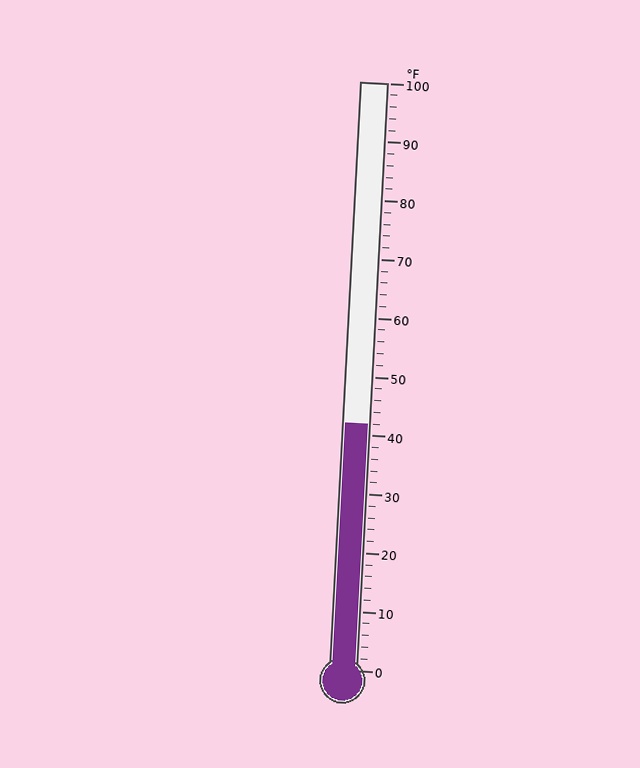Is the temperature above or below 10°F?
The temperature is above 10°F.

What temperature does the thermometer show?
The thermometer shows approximately 42°F.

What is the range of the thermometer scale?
The thermometer scale ranges from 0°F to 100°F.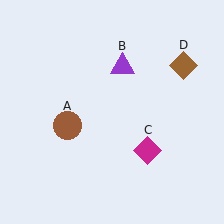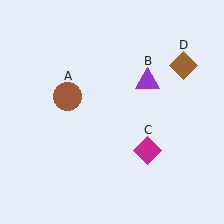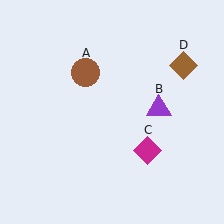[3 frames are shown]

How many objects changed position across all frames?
2 objects changed position: brown circle (object A), purple triangle (object B).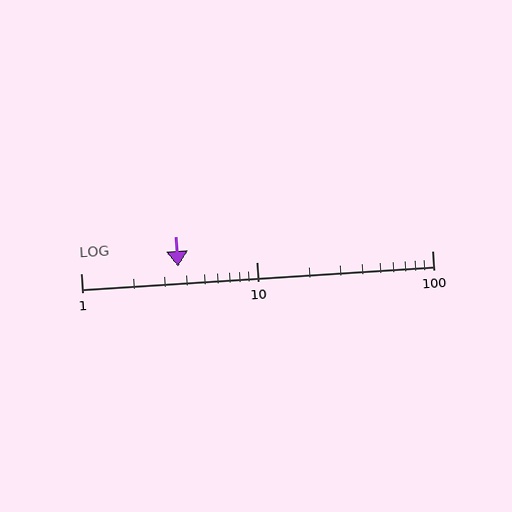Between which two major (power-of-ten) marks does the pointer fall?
The pointer is between 1 and 10.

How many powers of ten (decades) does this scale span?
The scale spans 2 decades, from 1 to 100.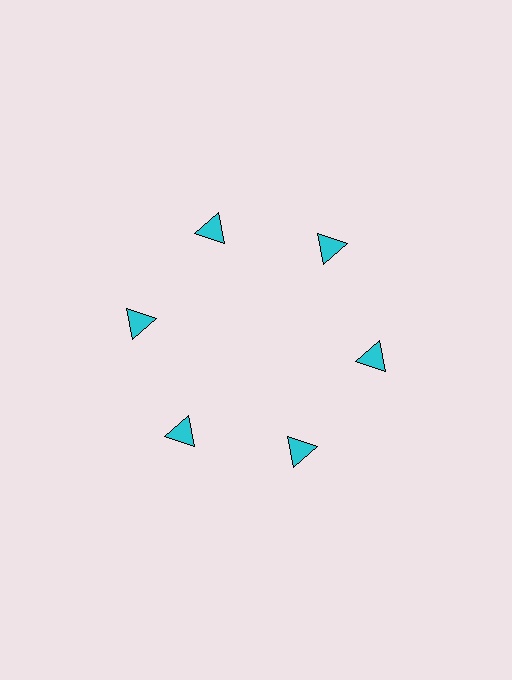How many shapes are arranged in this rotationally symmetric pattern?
There are 6 shapes, arranged in 6 groups of 1.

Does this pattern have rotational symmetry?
Yes, this pattern has 6-fold rotational symmetry. It looks the same after rotating 60 degrees around the center.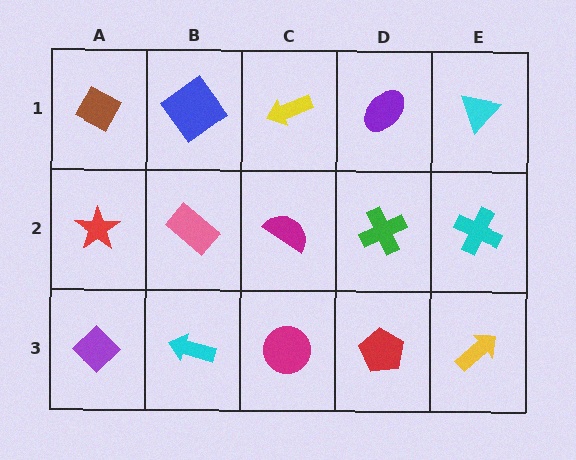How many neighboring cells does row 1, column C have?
3.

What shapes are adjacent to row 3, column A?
A red star (row 2, column A), a cyan arrow (row 3, column B).